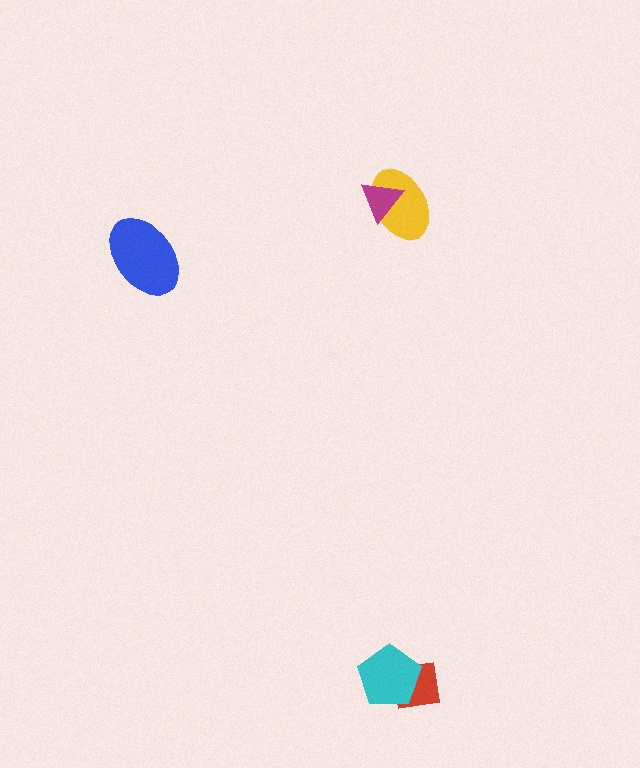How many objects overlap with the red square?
1 object overlaps with the red square.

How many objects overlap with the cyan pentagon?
1 object overlaps with the cyan pentagon.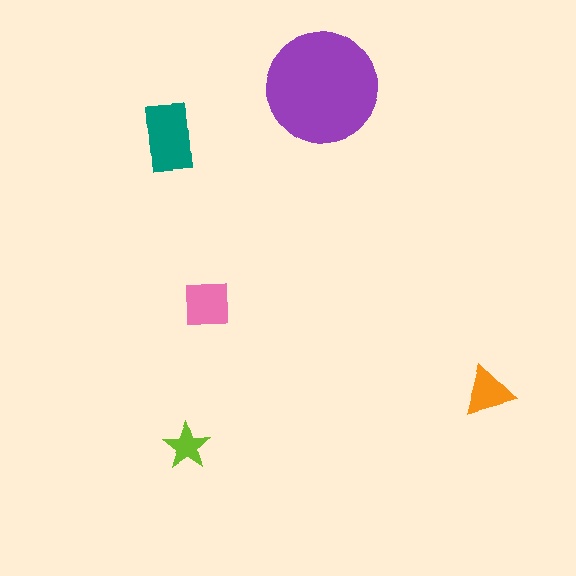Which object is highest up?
The purple circle is topmost.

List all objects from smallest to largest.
The lime star, the orange triangle, the pink square, the teal rectangle, the purple circle.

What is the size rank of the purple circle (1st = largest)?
1st.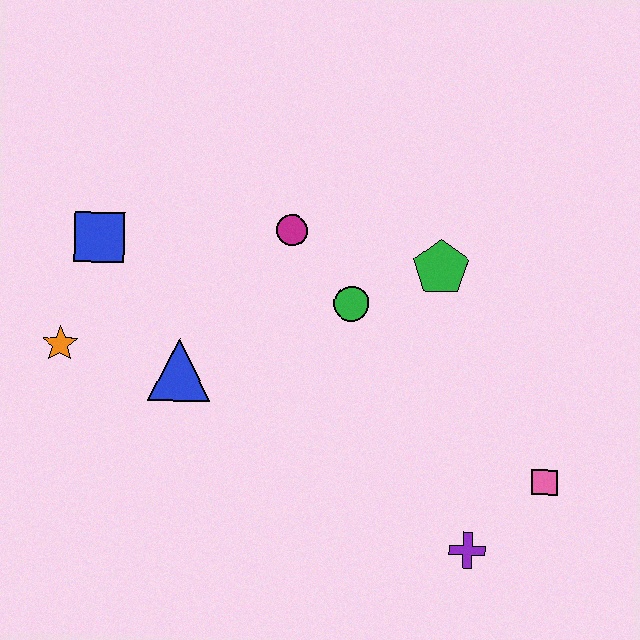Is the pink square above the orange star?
No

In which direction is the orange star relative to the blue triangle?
The orange star is to the left of the blue triangle.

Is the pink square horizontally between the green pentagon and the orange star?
No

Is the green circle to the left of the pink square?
Yes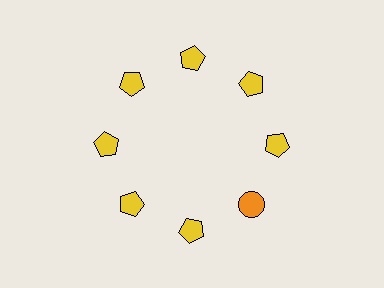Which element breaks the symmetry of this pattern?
The orange circle at roughly the 4 o'clock position breaks the symmetry. All other shapes are yellow pentagons.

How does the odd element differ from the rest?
It differs in both color (orange instead of yellow) and shape (circle instead of pentagon).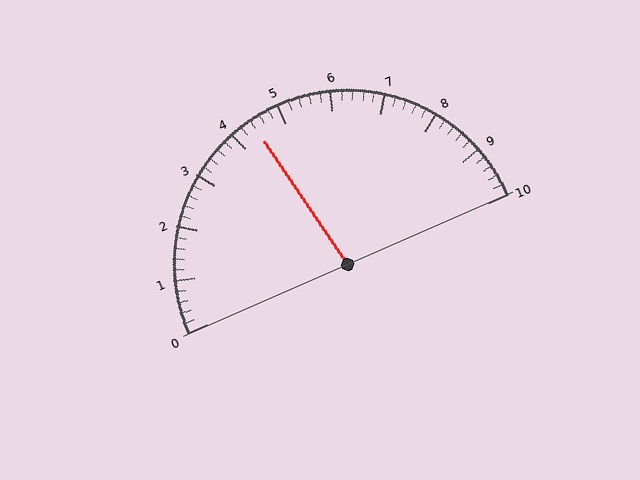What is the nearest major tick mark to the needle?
The nearest major tick mark is 4.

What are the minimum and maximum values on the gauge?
The gauge ranges from 0 to 10.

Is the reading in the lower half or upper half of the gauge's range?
The reading is in the lower half of the range (0 to 10).